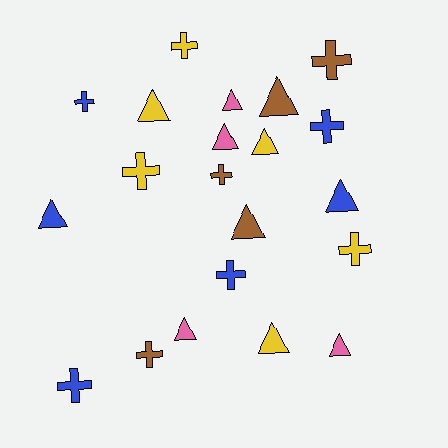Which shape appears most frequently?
Triangle, with 11 objects.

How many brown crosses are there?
There are 3 brown crosses.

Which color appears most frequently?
Yellow, with 6 objects.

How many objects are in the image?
There are 21 objects.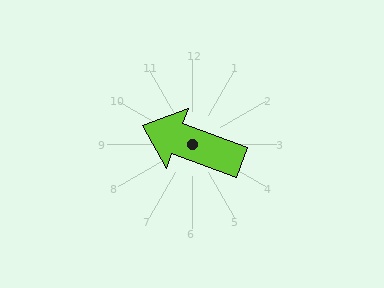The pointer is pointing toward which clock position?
Roughly 10 o'clock.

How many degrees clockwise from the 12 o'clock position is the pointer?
Approximately 290 degrees.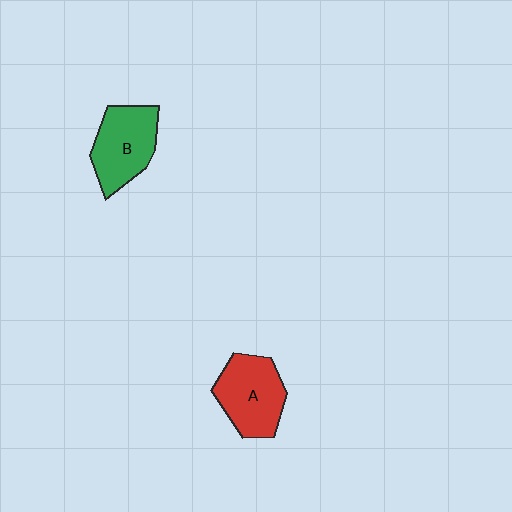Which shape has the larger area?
Shape A (red).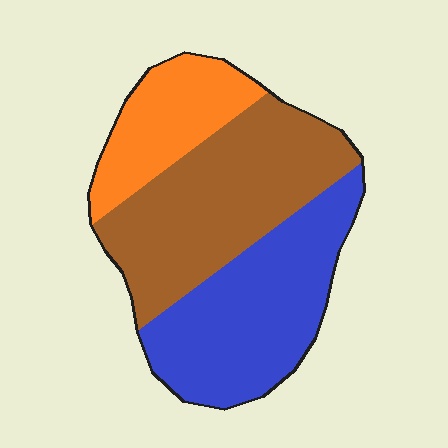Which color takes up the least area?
Orange, at roughly 20%.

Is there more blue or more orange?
Blue.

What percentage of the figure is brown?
Brown takes up between a third and a half of the figure.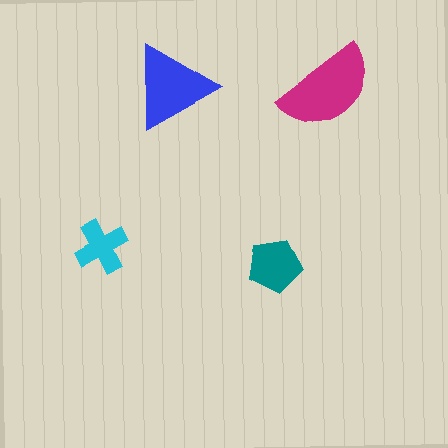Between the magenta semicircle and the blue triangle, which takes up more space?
The magenta semicircle.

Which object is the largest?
The magenta semicircle.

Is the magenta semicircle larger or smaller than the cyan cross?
Larger.